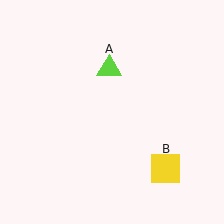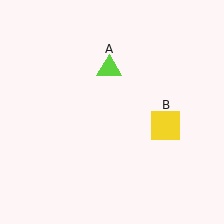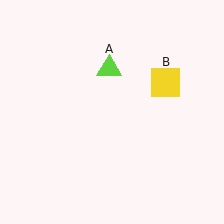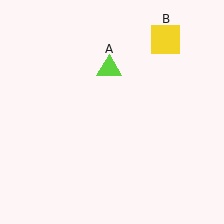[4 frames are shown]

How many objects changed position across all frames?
1 object changed position: yellow square (object B).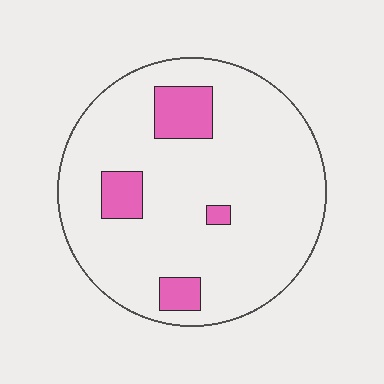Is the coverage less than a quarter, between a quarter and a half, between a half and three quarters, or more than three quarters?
Less than a quarter.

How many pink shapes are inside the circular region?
4.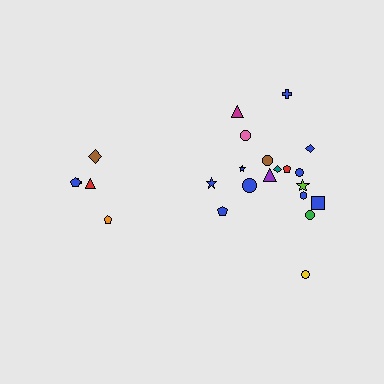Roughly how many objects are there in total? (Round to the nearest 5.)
Roughly 25 objects in total.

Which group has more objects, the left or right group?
The right group.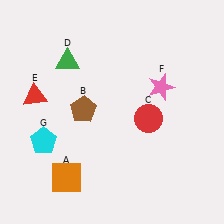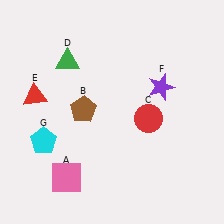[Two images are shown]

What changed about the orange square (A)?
In Image 1, A is orange. In Image 2, it changed to pink.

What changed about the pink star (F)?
In Image 1, F is pink. In Image 2, it changed to purple.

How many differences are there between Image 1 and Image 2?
There are 2 differences between the two images.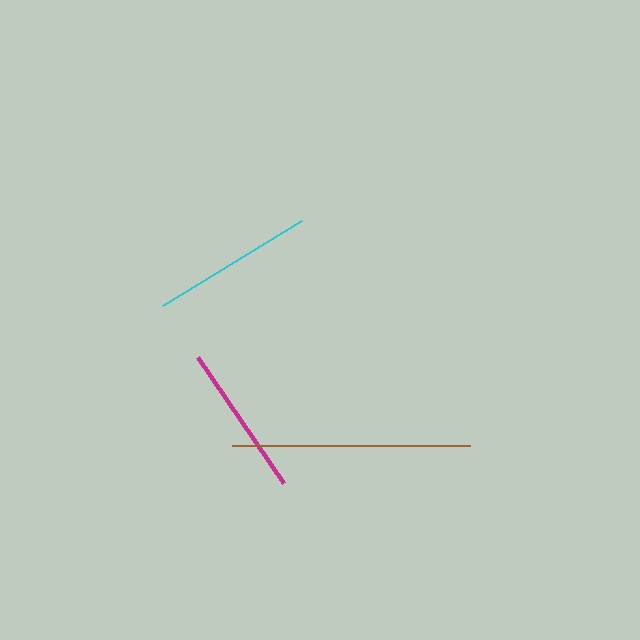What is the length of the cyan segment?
The cyan segment is approximately 162 pixels long.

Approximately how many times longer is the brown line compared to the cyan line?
The brown line is approximately 1.5 times the length of the cyan line.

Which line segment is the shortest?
The magenta line is the shortest at approximately 153 pixels.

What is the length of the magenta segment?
The magenta segment is approximately 153 pixels long.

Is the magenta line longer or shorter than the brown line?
The brown line is longer than the magenta line.